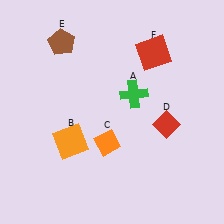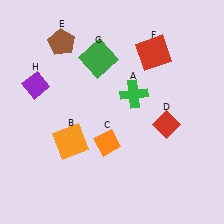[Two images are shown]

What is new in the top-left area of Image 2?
A purple diamond (H) was added in the top-left area of Image 2.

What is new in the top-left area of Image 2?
A green square (G) was added in the top-left area of Image 2.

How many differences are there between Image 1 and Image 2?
There are 2 differences between the two images.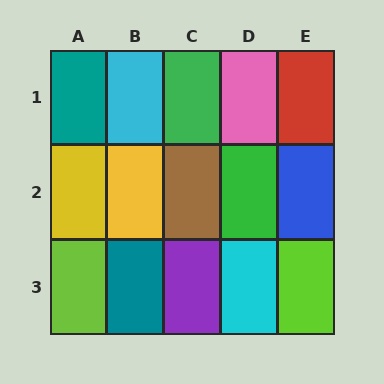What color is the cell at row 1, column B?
Cyan.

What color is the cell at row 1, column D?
Pink.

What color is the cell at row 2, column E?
Blue.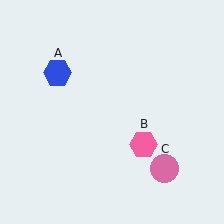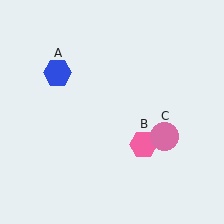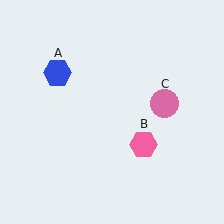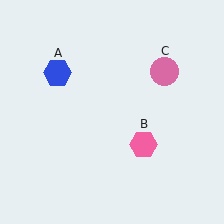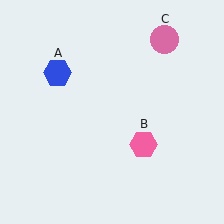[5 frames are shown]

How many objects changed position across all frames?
1 object changed position: pink circle (object C).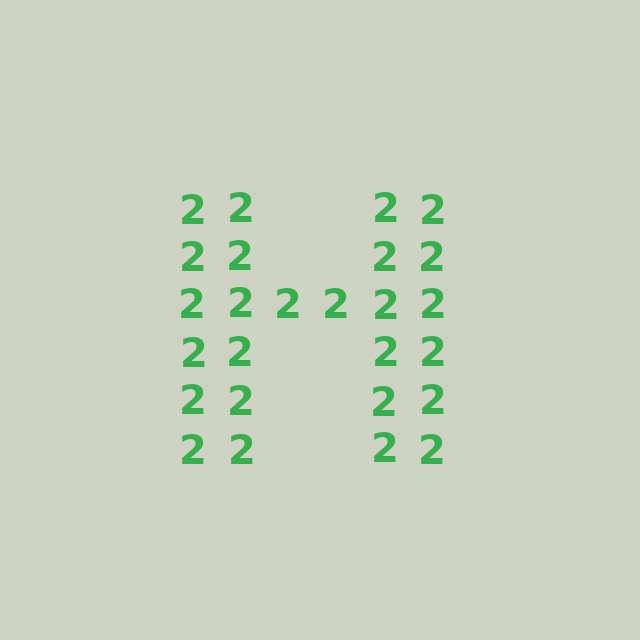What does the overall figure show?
The overall figure shows the letter H.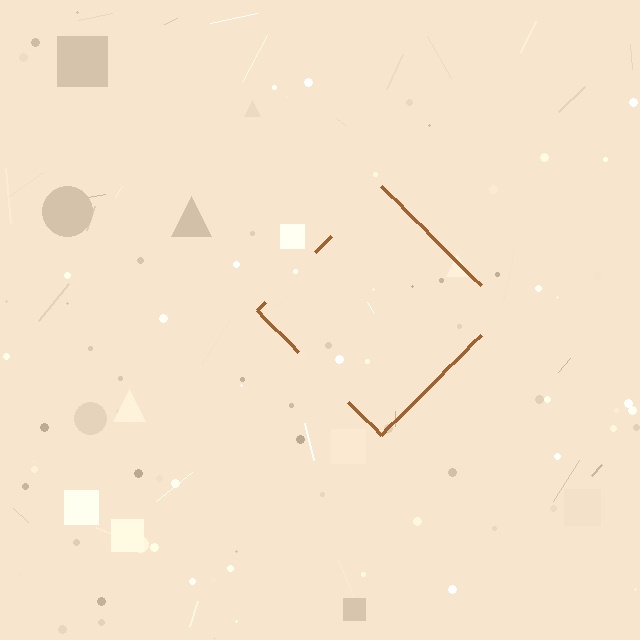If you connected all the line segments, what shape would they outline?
They would outline a diamond.